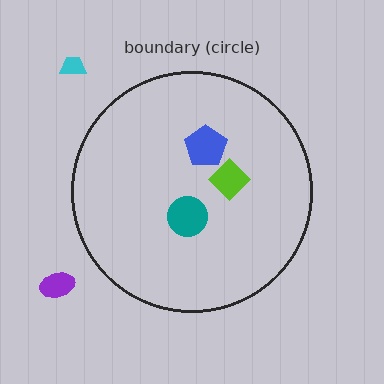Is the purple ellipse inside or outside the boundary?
Outside.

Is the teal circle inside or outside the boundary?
Inside.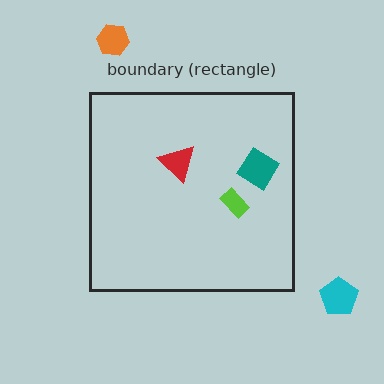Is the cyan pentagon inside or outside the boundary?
Outside.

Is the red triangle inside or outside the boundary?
Inside.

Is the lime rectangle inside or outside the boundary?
Inside.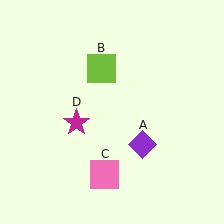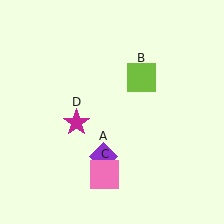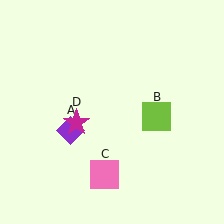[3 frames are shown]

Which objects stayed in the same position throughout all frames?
Pink square (object C) and magenta star (object D) remained stationary.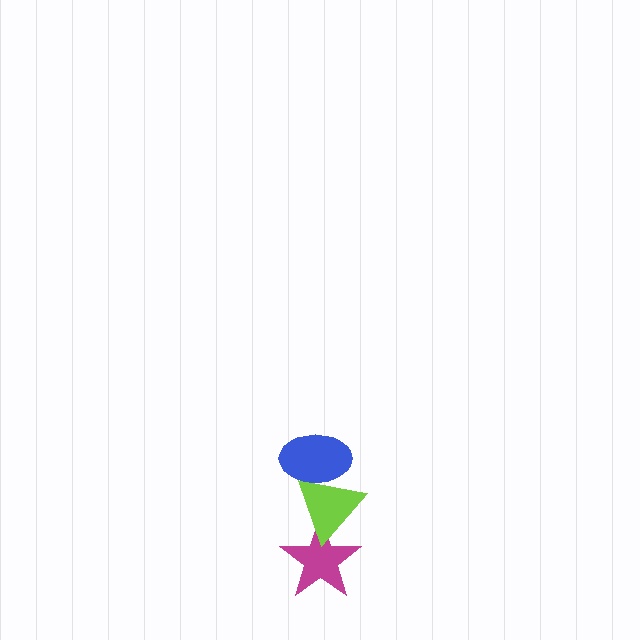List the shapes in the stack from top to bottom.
From top to bottom: the blue ellipse, the lime triangle, the magenta star.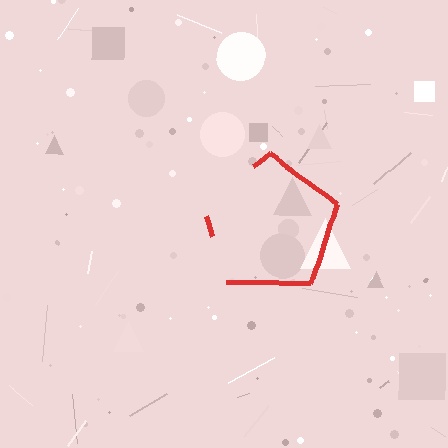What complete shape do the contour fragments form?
The contour fragments form a pentagon.